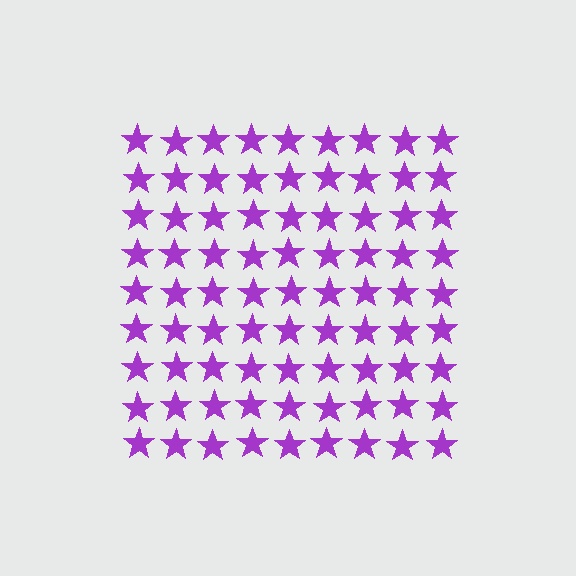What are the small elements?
The small elements are stars.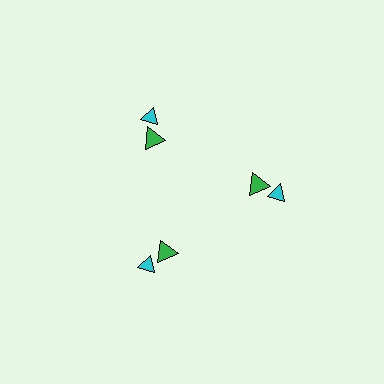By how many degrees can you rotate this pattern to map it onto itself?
The pattern maps onto itself every 120 degrees of rotation.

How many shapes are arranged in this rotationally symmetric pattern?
There are 6 shapes, arranged in 3 groups of 2.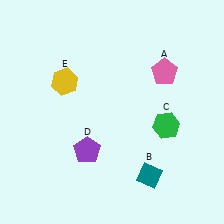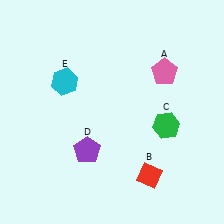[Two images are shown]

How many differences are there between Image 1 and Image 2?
There are 2 differences between the two images.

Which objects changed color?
B changed from teal to red. E changed from yellow to cyan.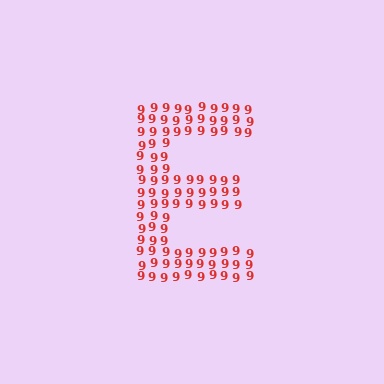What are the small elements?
The small elements are digit 9's.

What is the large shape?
The large shape is the letter E.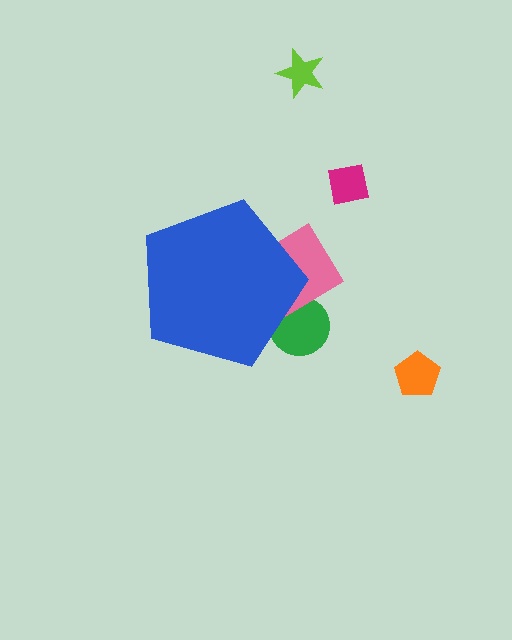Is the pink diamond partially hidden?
Yes, the pink diamond is partially hidden behind the blue pentagon.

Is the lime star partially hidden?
No, the lime star is fully visible.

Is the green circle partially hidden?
Yes, the green circle is partially hidden behind the blue pentagon.